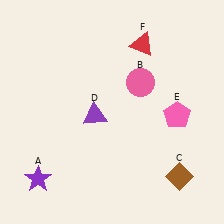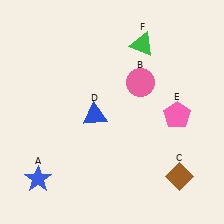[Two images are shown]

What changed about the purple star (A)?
In Image 1, A is purple. In Image 2, it changed to blue.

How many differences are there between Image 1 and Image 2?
There are 3 differences between the two images.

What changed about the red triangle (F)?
In Image 1, F is red. In Image 2, it changed to green.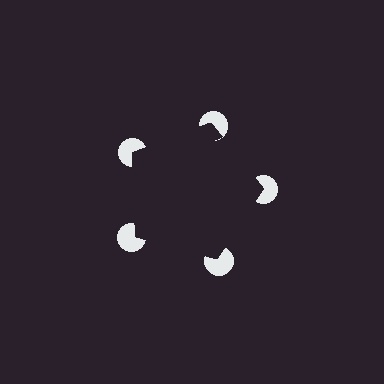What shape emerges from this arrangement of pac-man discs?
An illusory pentagon — its edges are inferred from the aligned wedge cuts in the pac-man discs, not physically drawn.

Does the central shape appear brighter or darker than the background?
It typically appears slightly darker than the background, even though no actual brightness change is drawn.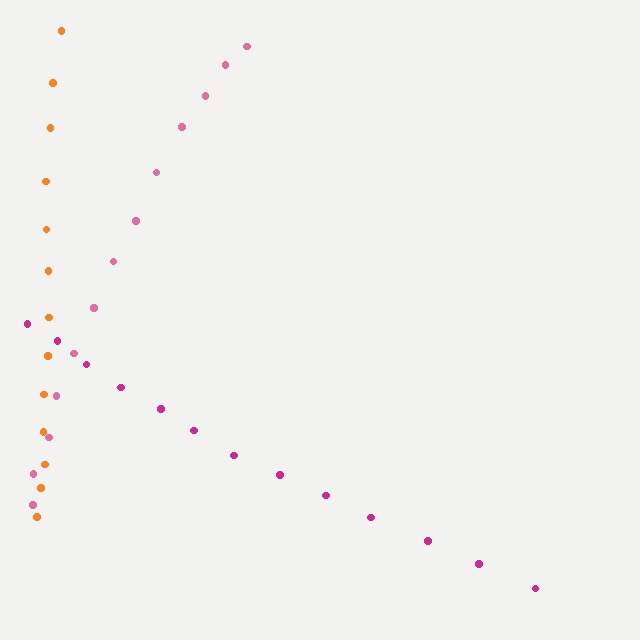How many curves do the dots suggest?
There are 3 distinct paths.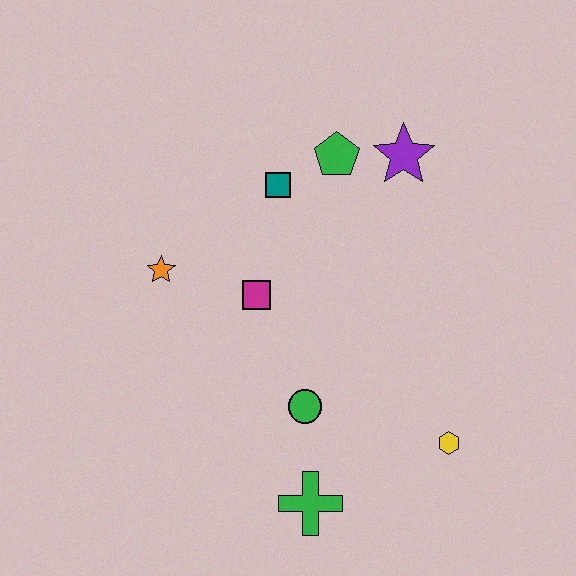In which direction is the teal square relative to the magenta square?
The teal square is above the magenta square.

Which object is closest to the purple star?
The green pentagon is closest to the purple star.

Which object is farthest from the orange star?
The yellow hexagon is farthest from the orange star.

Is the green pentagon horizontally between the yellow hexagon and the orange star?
Yes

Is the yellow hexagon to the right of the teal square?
Yes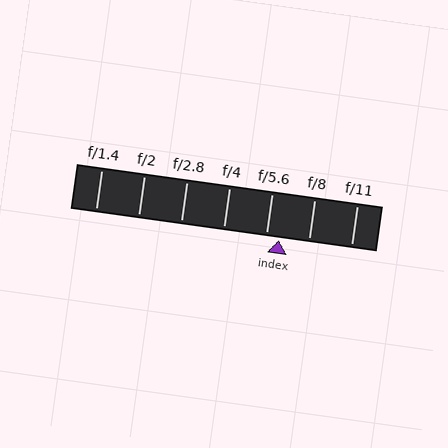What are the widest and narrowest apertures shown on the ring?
The widest aperture shown is f/1.4 and the narrowest is f/11.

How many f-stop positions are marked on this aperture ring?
There are 7 f-stop positions marked.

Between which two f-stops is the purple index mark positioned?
The index mark is between f/5.6 and f/8.